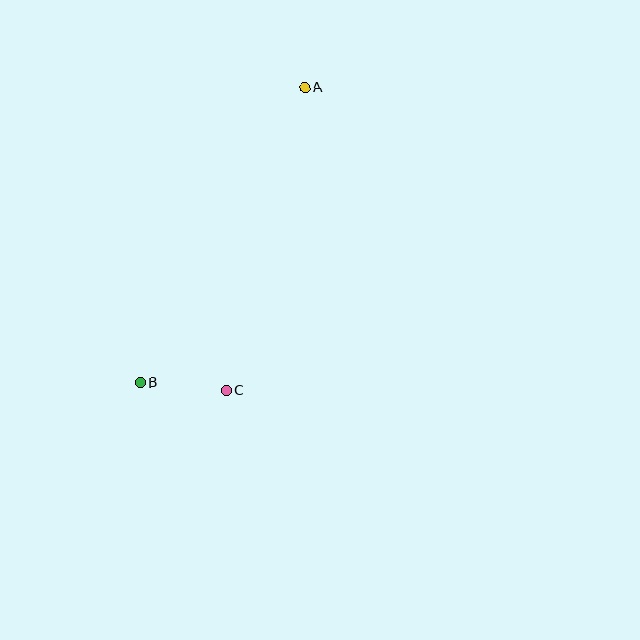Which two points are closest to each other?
Points B and C are closest to each other.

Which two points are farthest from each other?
Points A and B are farthest from each other.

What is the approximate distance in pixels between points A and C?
The distance between A and C is approximately 312 pixels.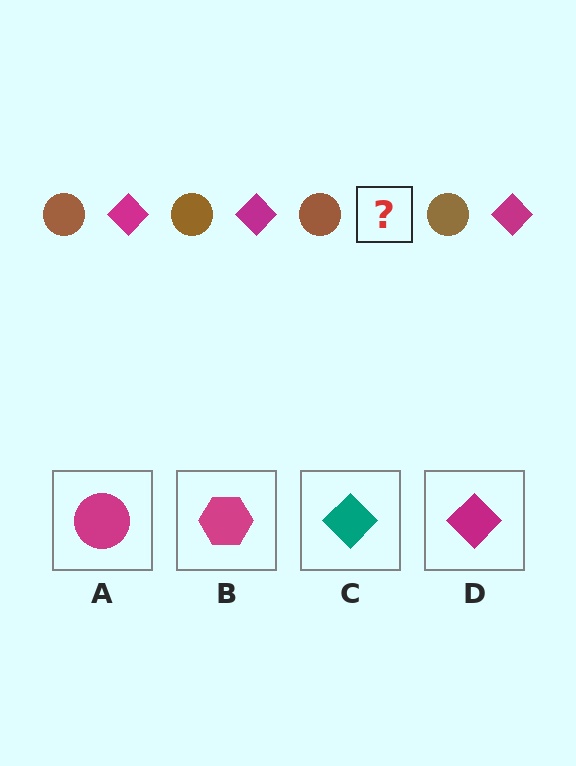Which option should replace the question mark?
Option D.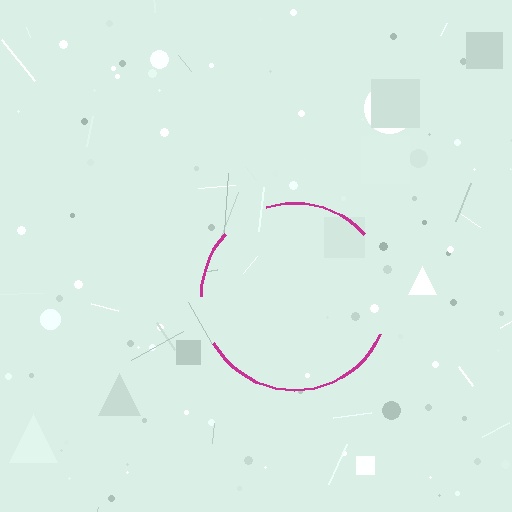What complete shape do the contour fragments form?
The contour fragments form a circle.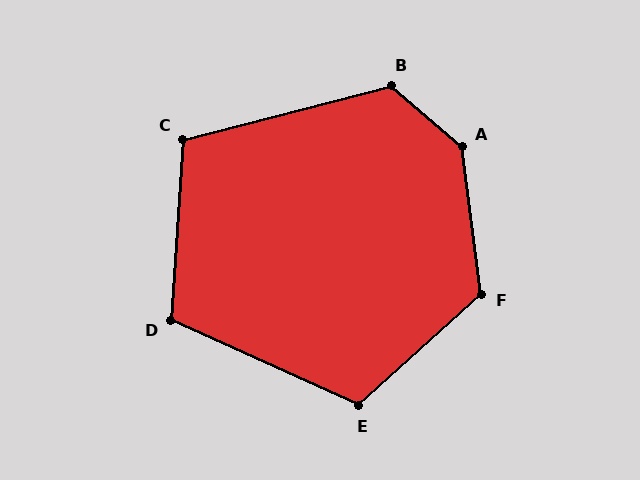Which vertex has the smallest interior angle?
C, at approximately 108 degrees.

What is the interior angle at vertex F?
Approximately 125 degrees (obtuse).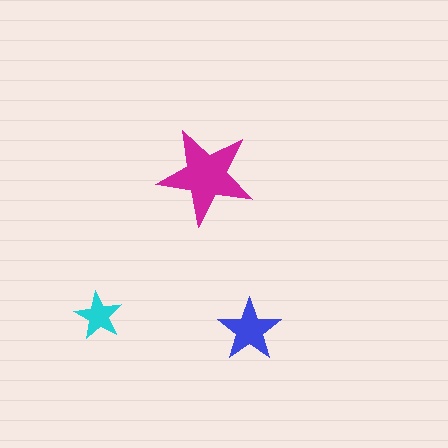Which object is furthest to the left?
The cyan star is leftmost.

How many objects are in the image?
There are 3 objects in the image.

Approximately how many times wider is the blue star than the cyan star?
About 1.5 times wider.